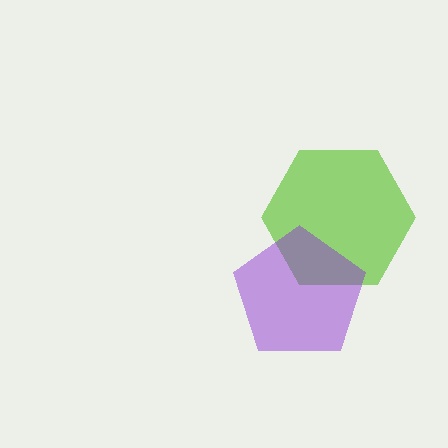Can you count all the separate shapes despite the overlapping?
Yes, there are 2 separate shapes.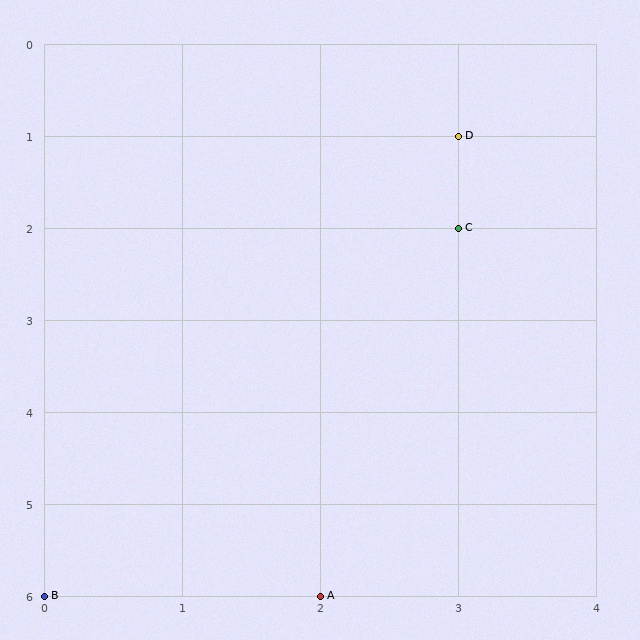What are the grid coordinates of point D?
Point D is at grid coordinates (3, 1).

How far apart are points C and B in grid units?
Points C and B are 3 columns and 4 rows apart (about 5.0 grid units diagonally).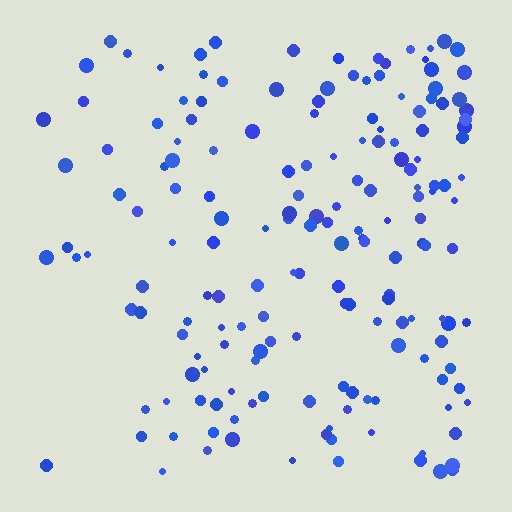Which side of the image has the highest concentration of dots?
The right.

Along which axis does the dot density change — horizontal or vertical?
Horizontal.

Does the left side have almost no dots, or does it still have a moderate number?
Still a moderate number, just noticeably fewer than the right.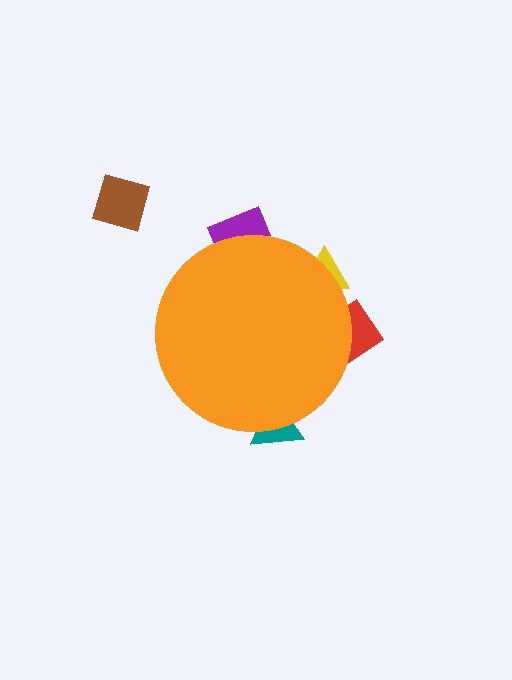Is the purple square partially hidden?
Yes, the purple square is partially hidden behind the orange circle.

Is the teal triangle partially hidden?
Yes, the teal triangle is partially hidden behind the orange circle.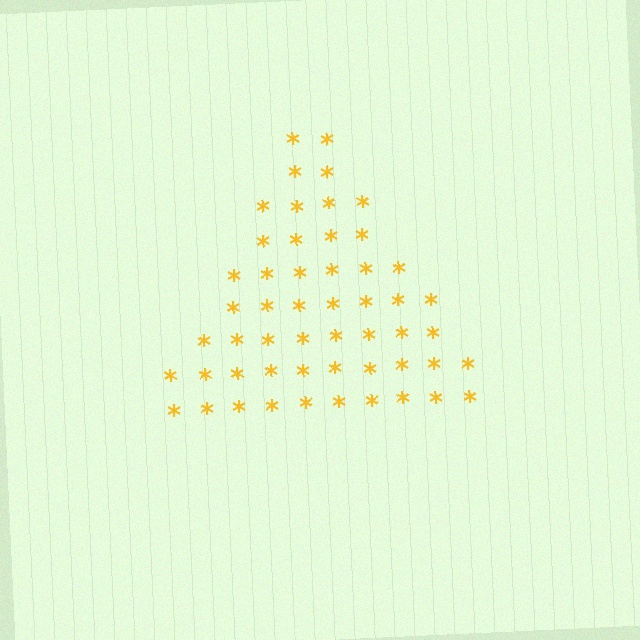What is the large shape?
The large shape is a triangle.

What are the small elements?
The small elements are asterisks.